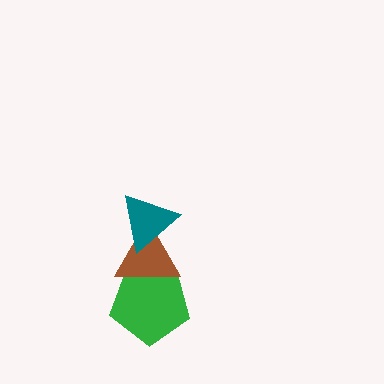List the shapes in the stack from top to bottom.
From top to bottom: the teal triangle, the brown triangle, the green pentagon.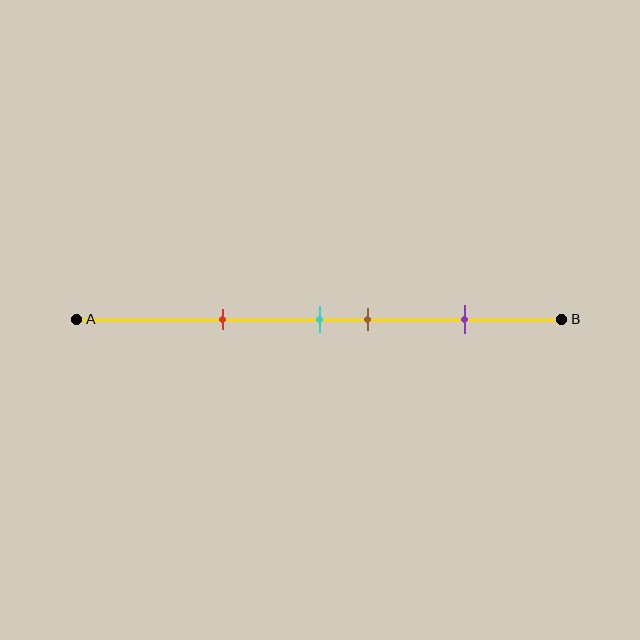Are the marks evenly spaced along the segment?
No, the marks are not evenly spaced.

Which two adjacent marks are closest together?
The cyan and brown marks are the closest adjacent pair.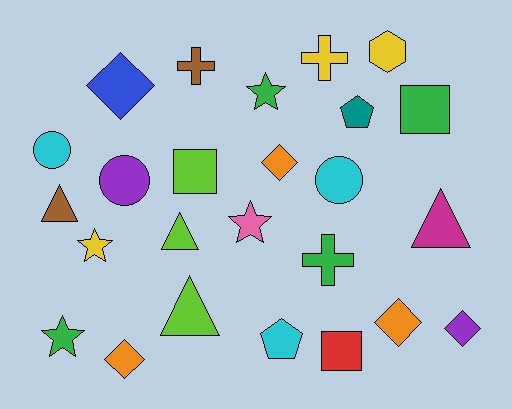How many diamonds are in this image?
There are 5 diamonds.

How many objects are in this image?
There are 25 objects.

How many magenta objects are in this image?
There is 1 magenta object.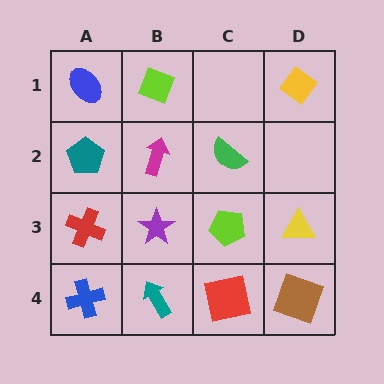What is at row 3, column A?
A red cross.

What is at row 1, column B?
A lime diamond.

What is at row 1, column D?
A yellow diamond.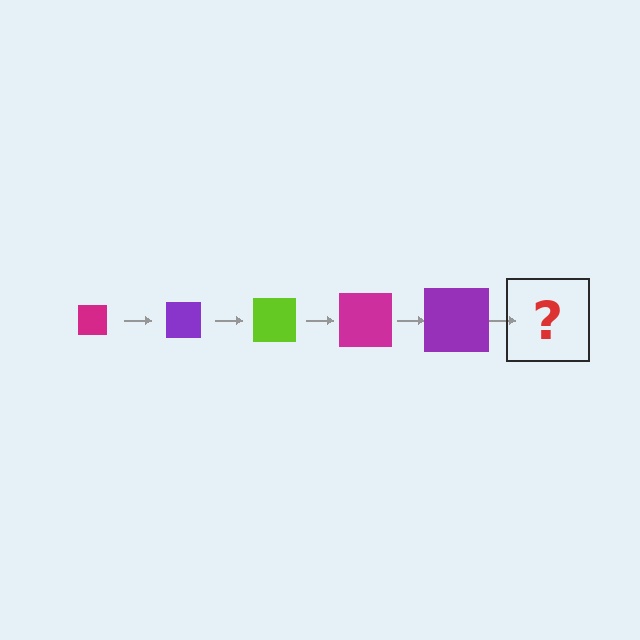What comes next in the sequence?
The next element should be a lime square, larger than the previous one.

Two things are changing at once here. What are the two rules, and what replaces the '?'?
The two rules are that the square grows larger each step and the color cycles through magenta, purple, and lime. The '?' should be a lime square, larger than the previous one.